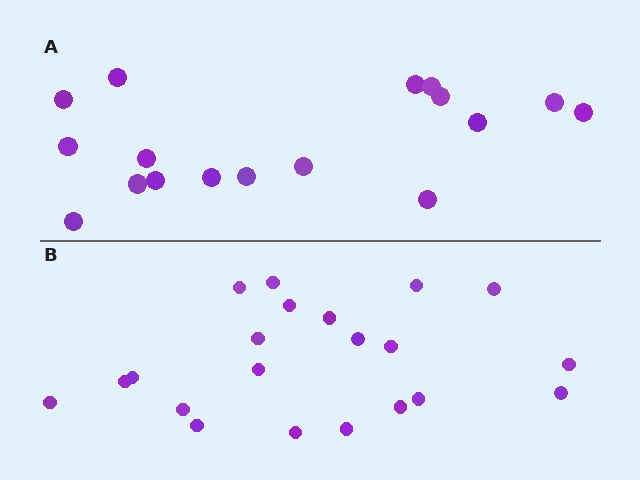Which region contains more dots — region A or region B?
Region B (the bottom region) has more dots.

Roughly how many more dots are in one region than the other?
Region B has about 4 more dots than region A.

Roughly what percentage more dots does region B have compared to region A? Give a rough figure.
About 25% more.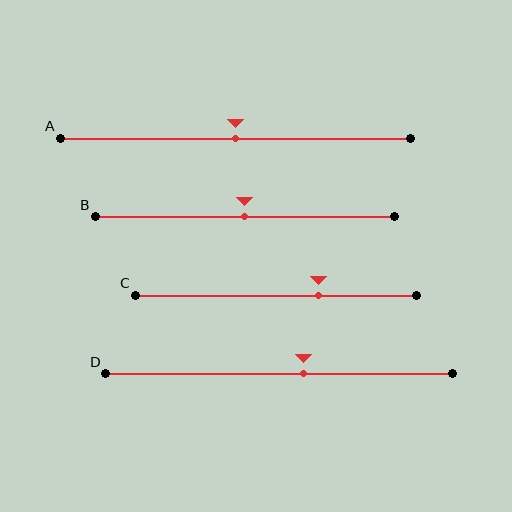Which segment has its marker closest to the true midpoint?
Segment A has its marker closest to the true midpoint.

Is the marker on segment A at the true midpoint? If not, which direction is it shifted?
Yes, the marker on segment A is at the true midpoint.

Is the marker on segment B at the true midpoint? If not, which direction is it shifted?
Yes, the marker on segment B is at the true midpoint.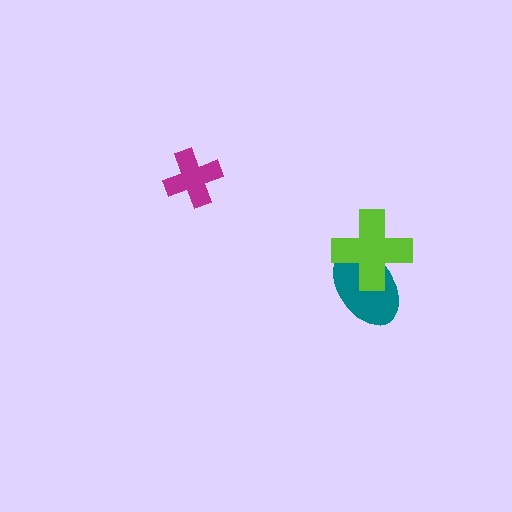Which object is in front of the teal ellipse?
The lime cross is in front of the teal ellipse.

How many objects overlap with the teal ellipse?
1 object overlaps with the teal ellipse.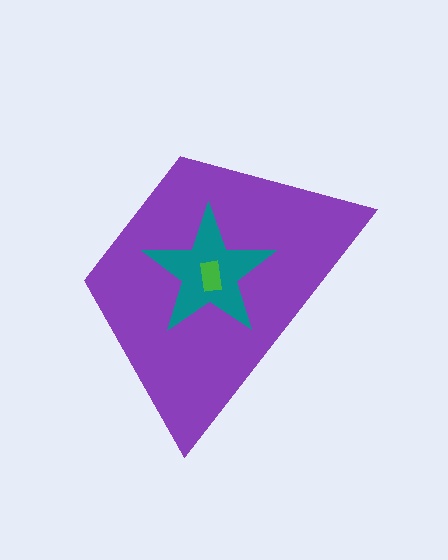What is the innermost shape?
The green rectangle.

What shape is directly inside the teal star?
The green rectangle.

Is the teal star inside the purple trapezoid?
Yes.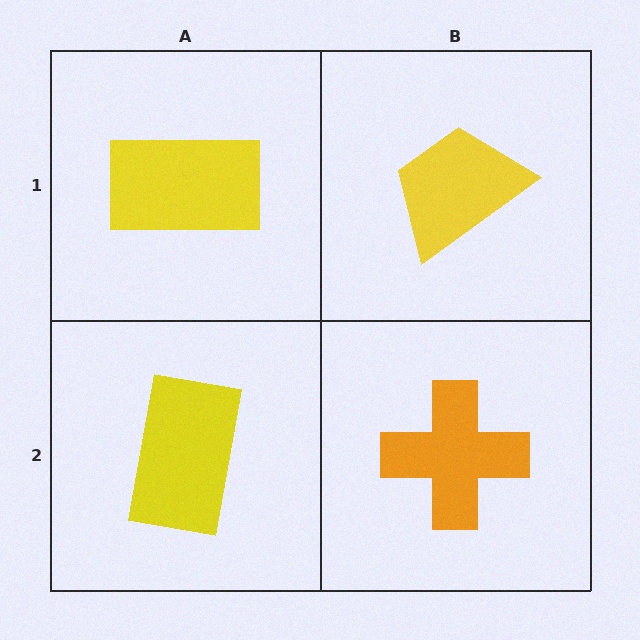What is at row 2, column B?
An orange cross.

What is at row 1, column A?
A yellow rectangle.